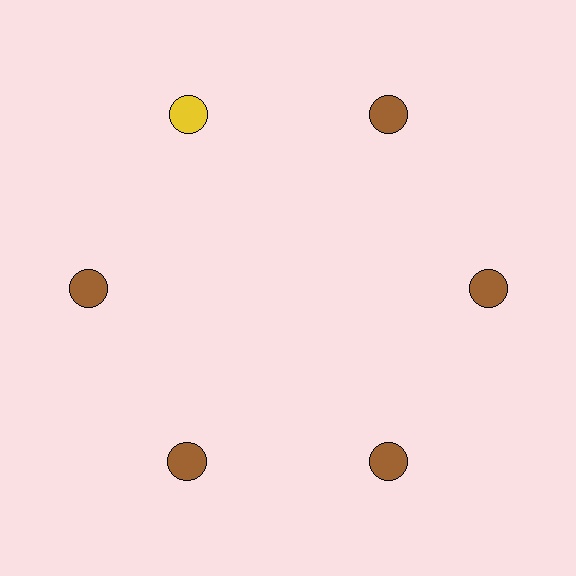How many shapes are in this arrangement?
There are 6 shapes arranged in a ring pattern.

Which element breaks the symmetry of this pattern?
The yellow circle at roughly the 11 o'clock position breaks the symmetry. All other shapes are brown circles.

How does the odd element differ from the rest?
It has a different color: yellow instead of brown.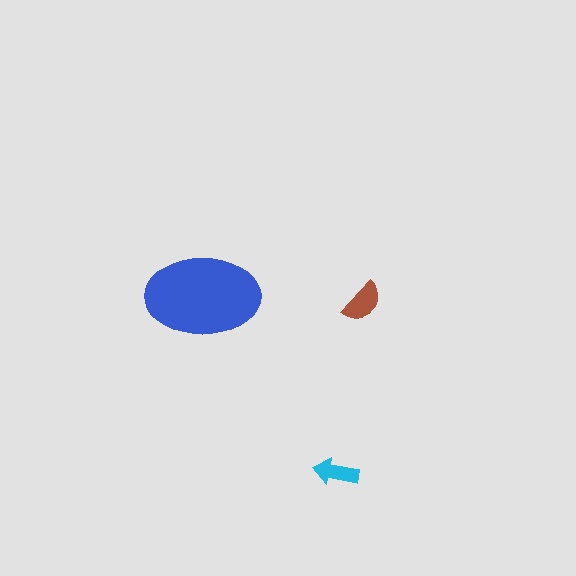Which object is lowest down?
The cyan arrow is bottommost.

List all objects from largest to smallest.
The blue ellipse, the brown semicircle, the cyan arrow.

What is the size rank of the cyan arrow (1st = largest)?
3rd.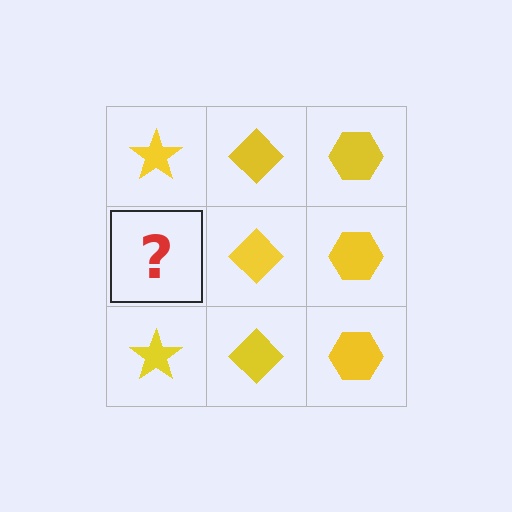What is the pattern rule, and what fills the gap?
The rule is that each column has a consistent shape. The gap should be filled with a yellow star.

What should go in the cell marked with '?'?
The missing cell should contain a yellow star.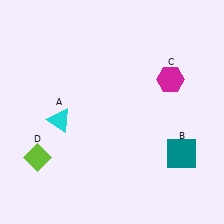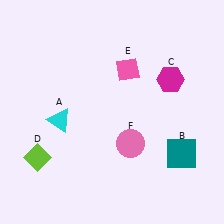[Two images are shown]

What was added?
A pink diamond (E), a pink circle (F) were added in Image 2.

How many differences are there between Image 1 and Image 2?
There are 2 differences between the two images.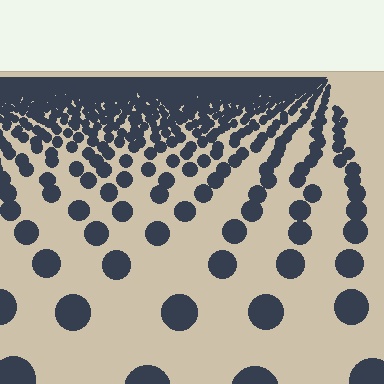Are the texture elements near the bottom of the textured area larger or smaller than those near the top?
Larger. Near the bottom, elements are closer to the viewer and appear at a bigger on-screen size.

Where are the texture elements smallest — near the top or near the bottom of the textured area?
Near the top.